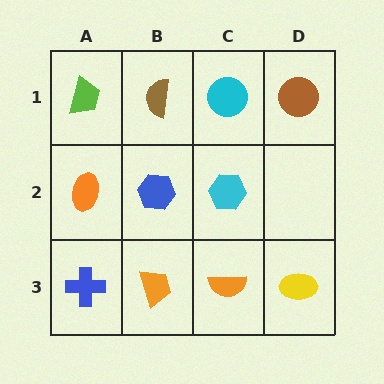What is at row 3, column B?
An orange trapezoid.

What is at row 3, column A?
A blue cross.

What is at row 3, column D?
A yellow ellipse.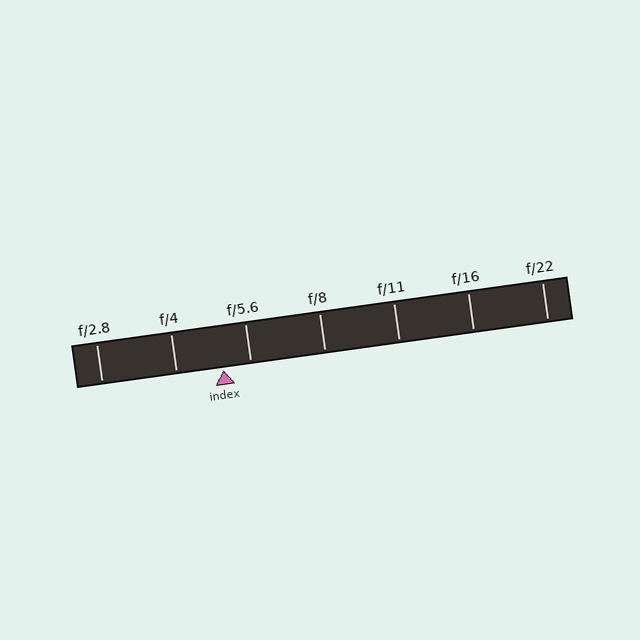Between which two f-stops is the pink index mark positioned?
The index mark is between f/4 and f/5.6.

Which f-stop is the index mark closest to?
The index mark is closest to f/5.6.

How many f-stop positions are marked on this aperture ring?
There are 7 f-stop positions marked.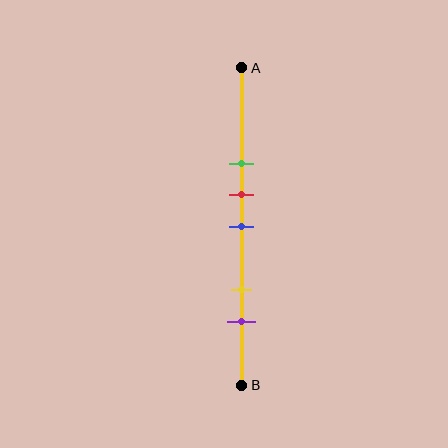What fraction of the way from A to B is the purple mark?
The purple mark is approximately 80% (0.8) of the way from A to B.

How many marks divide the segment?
There are 5 marks dividing the segment.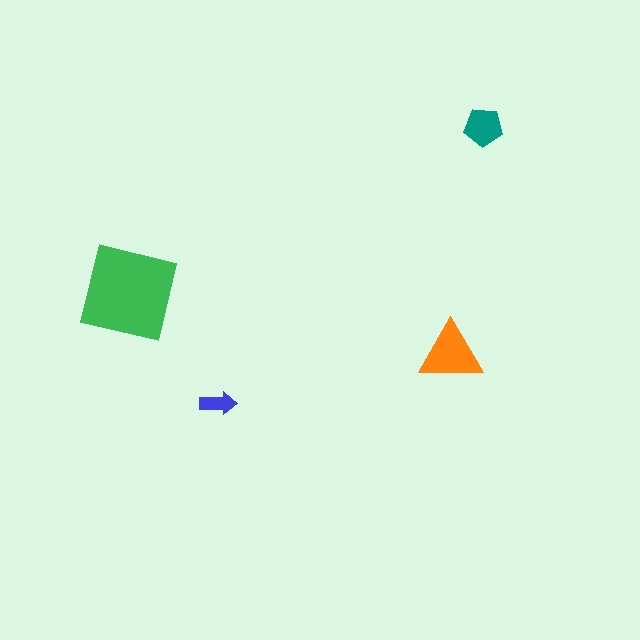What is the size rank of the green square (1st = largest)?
1st.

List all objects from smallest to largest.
The blue arrow, the teal pentagon, the orange triangle, the green square.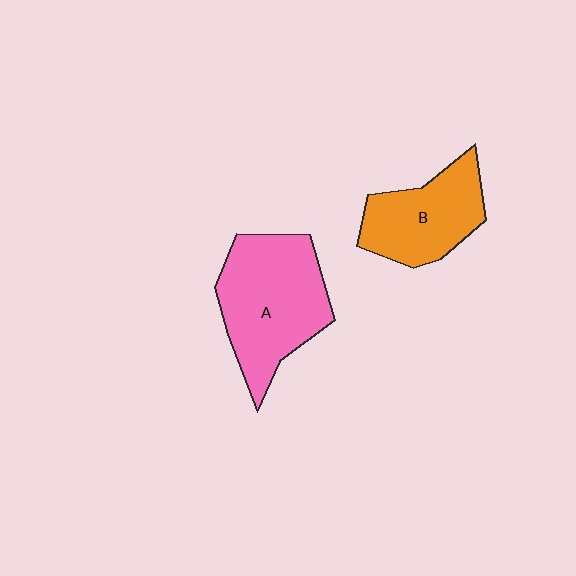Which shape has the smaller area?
Shape B (orange).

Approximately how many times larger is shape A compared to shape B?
Approximately 1.4 times.